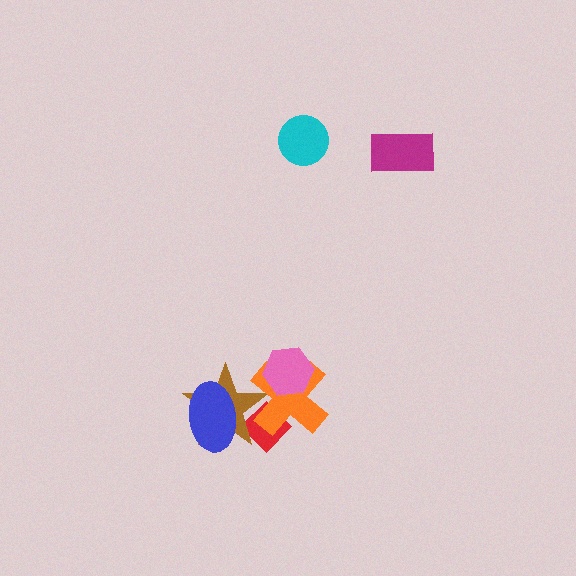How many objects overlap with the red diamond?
3 objects overlap with the red diamond.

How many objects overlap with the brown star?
3 objects overlap with the brown star.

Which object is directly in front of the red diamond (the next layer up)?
The brown star is directly in front of the red diamond.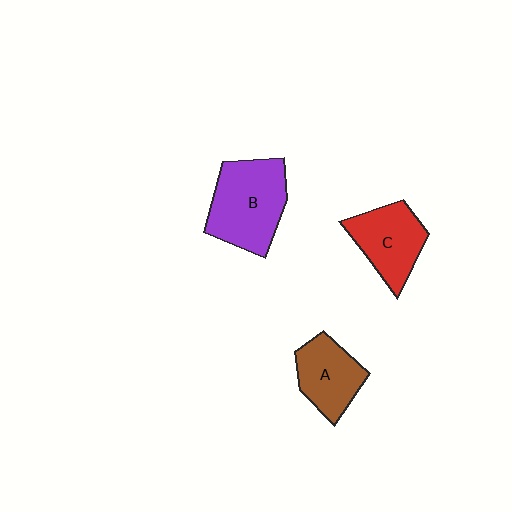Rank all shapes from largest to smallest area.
From largest to smallest: B (purple), C (red), A (brown).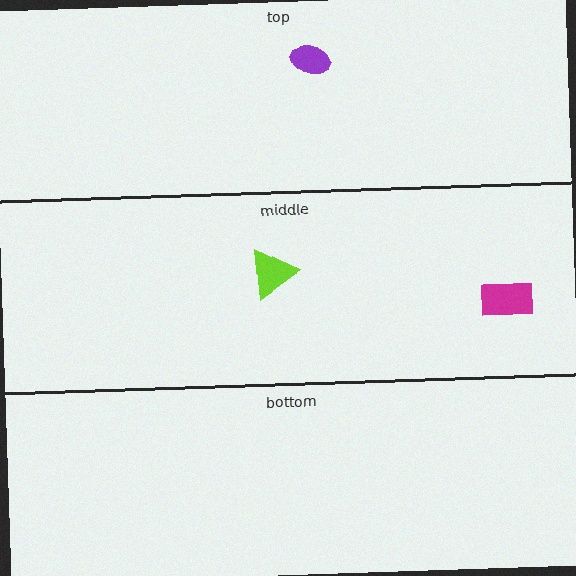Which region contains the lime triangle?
The middle region.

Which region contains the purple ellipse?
The top region.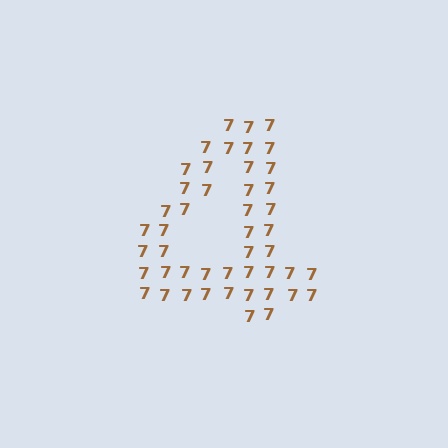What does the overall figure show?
The overall figure shows the digit 4.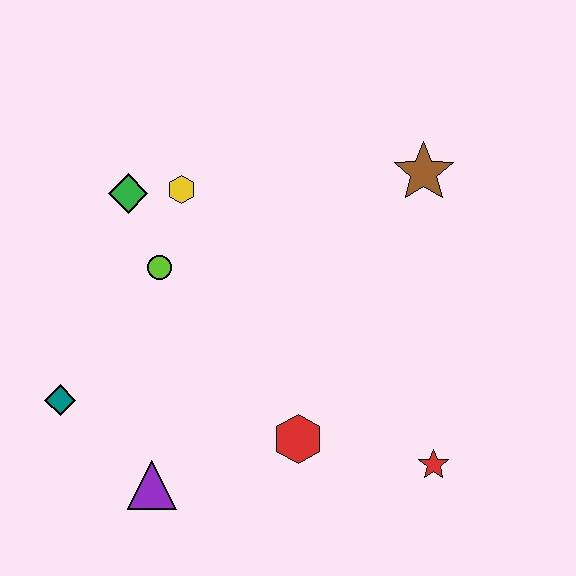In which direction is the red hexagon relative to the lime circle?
The red hexagon is below the lime circle.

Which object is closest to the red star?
The red hexagon is closest to the red star.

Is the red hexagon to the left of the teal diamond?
No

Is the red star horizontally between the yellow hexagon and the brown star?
No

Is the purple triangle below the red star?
Yes